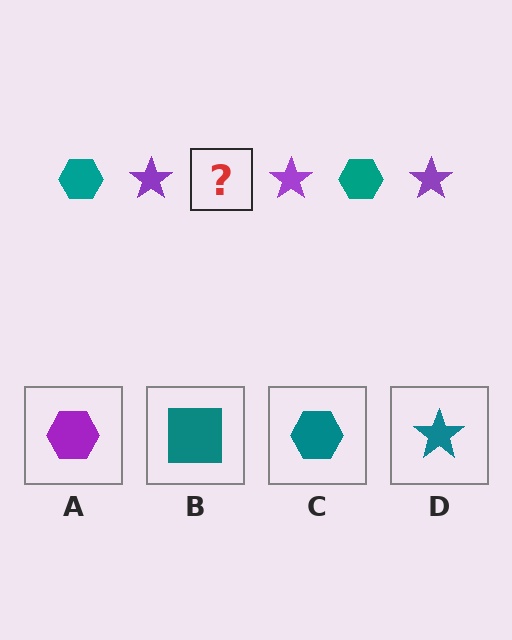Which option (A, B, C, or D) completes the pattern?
C.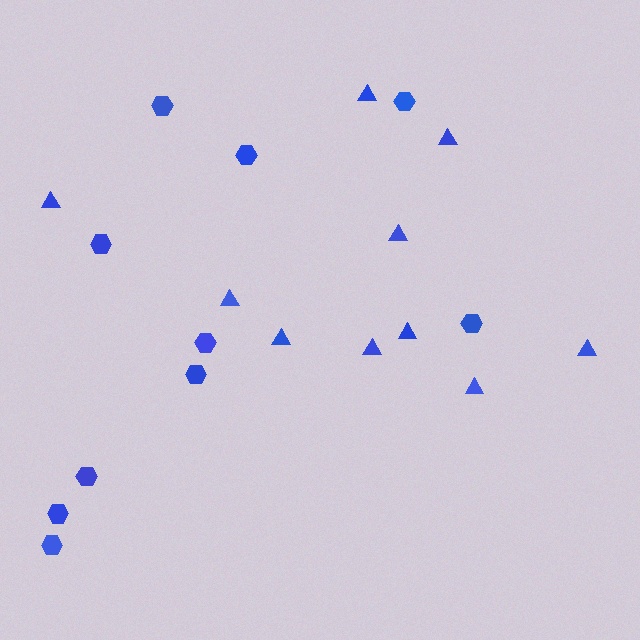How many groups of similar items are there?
There are 2 groups: one group of hexagons (10) and one group of triangles (10).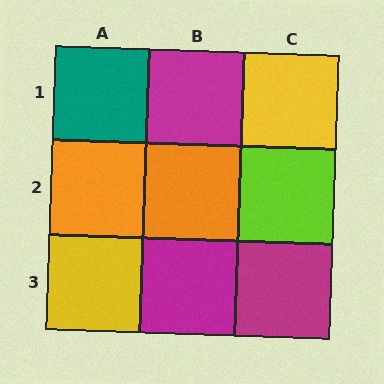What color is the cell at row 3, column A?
Yellow.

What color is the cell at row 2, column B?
Orange.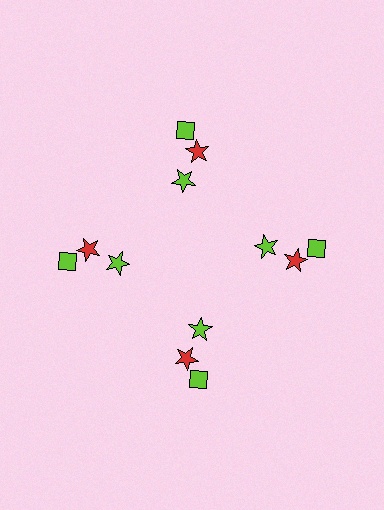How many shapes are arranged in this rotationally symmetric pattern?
There are 12 shapes, arranged in 4 groups of 3.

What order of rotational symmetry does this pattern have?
This pattern has 4-fold rotational symmetry.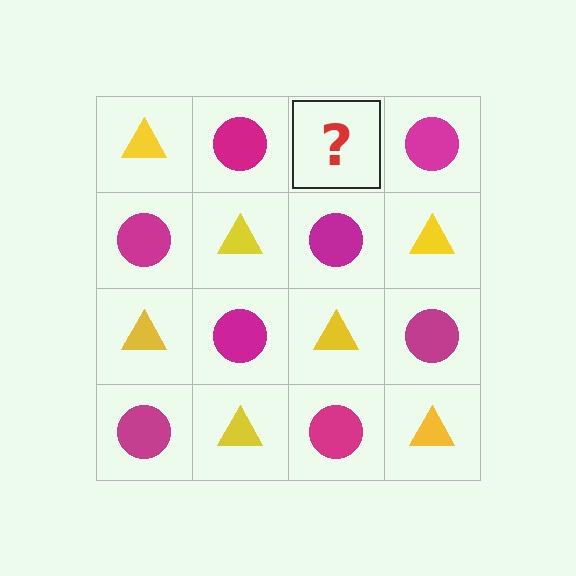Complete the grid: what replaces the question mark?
The question mark should be replaced with a yellow triangle.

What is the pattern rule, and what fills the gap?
The rule is that it alternates yellow triangle and magenta circle in a checkerboard pattern. The gap should be filled with a yellow triangle.